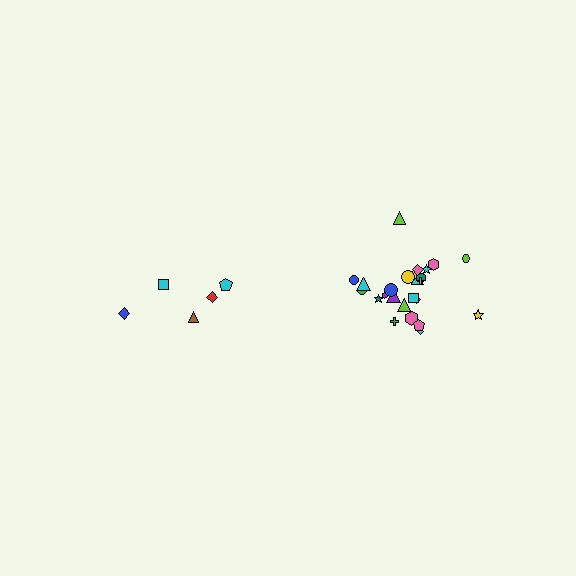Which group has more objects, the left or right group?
The right group.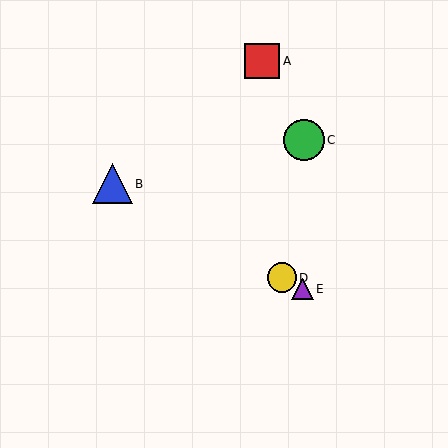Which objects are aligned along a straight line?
Objects B, D, E are aligned along a straight line.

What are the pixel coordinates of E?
Object E is at (302, 289).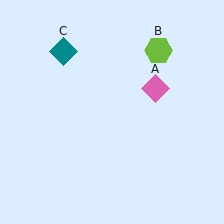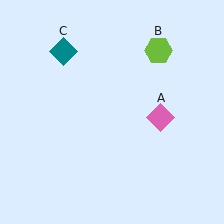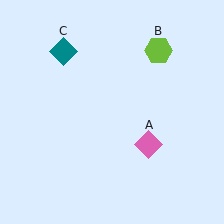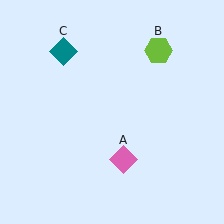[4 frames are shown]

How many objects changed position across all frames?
1 object changed position: pink diamond (object A).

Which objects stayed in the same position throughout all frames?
Lime hexagon (object B) and teal diamond (object C) remained stationary.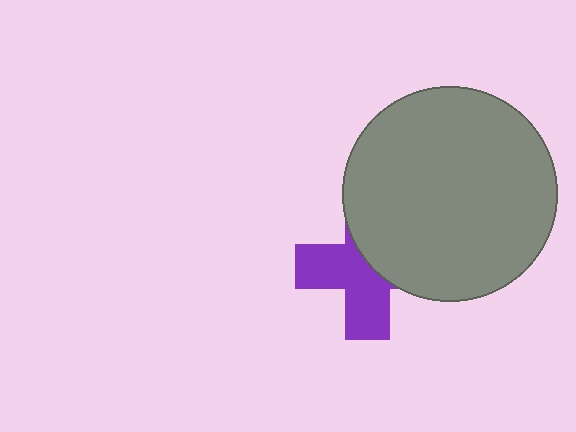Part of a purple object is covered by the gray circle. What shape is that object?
It is a cross.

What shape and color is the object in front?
The object in front is a gray circle.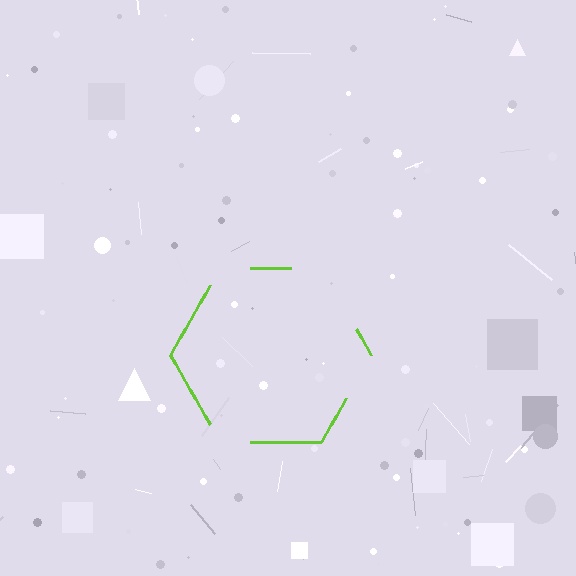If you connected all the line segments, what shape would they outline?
They would outline a hexagon.